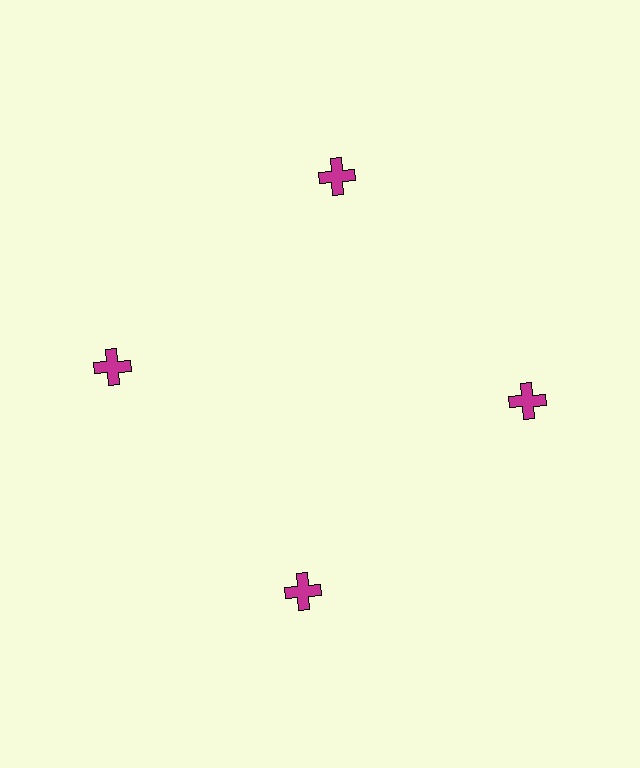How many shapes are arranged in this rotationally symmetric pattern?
There are 4 shapes, arranged in 4 groups of 1.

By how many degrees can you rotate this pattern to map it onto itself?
The pattern maps onto itself every 90 degrees of rotation.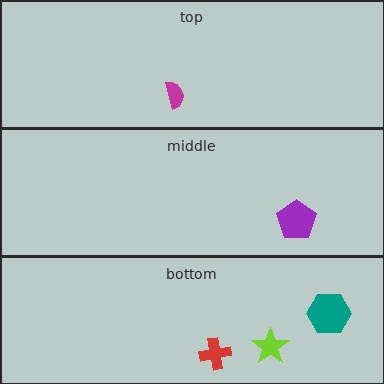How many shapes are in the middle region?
1.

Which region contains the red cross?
The bottom region.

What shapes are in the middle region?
The purple pentagon.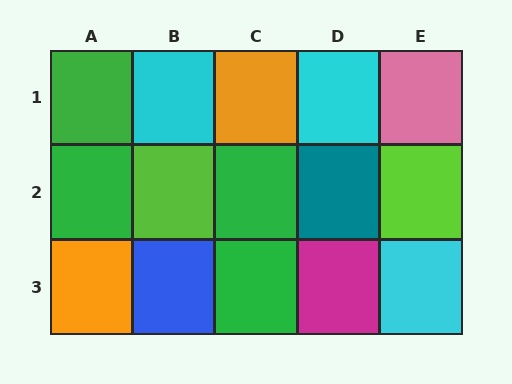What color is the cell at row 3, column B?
Blue.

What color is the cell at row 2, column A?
Green.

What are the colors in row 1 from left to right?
Green, cyan, orange, cyan, pink.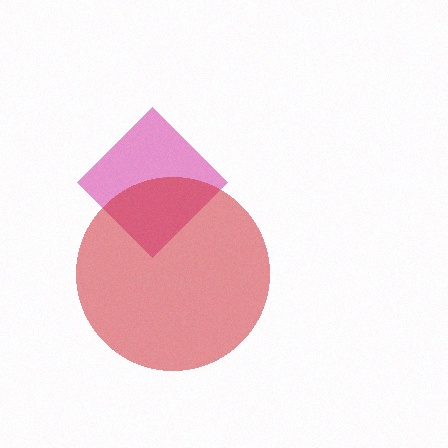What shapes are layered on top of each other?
The layered shapes are: a pink diamond, a red circle.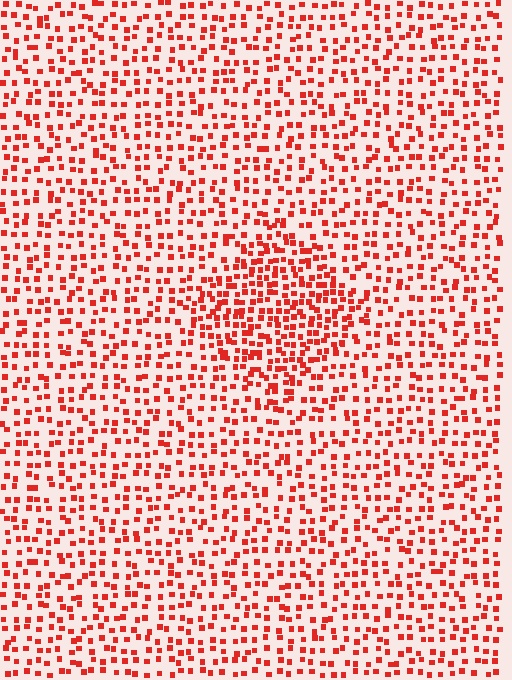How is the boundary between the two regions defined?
The boundary is defined by a change in element density (approximately 1.8x ratio). All elements are the same color, size, and shape.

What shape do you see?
I see a diamond.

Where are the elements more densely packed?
The elements are more densely packed inside the diamond boundary.